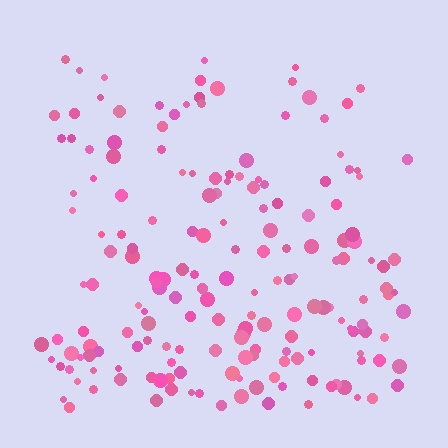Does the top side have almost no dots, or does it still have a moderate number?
Still a moderate number, just noticeably fewer than the bottom.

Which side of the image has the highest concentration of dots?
The bottom.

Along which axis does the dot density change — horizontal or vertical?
Vertical.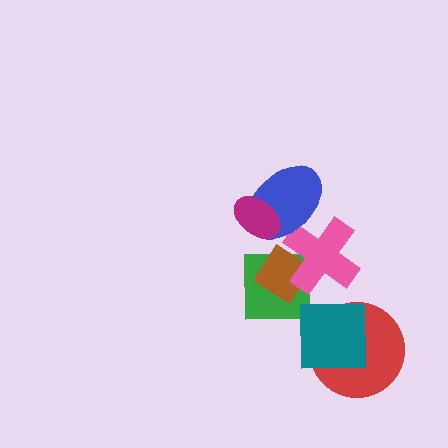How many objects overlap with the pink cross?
3 objects overlap with the pink cross.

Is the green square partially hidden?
Yes, it is partially covered by another shape.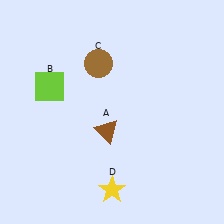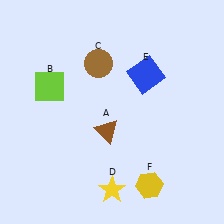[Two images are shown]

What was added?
A blue square (E), a yellow hexagon (F) were added in Image 2.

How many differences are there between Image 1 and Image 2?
There are 2 differences between the two images.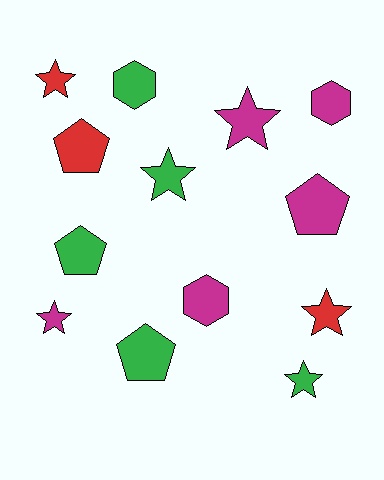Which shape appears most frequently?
Star, with 6 objects.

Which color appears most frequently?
Green, with 5 objects.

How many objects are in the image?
There are 13 objects.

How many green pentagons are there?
There are 2 green pentagons.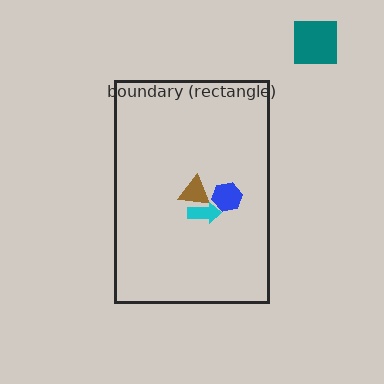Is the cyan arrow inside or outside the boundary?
Inside.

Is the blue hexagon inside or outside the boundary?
Inside.